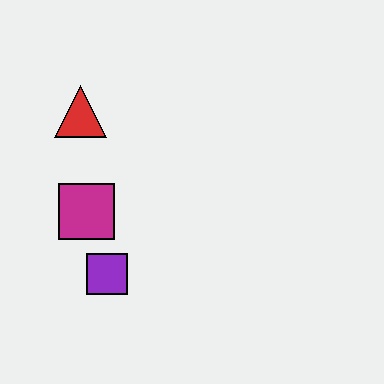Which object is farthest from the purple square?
The red triangle is farthest from the purple square.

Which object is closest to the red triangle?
The magenta square is closest to the red triangle.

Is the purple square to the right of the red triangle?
Yes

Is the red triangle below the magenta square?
No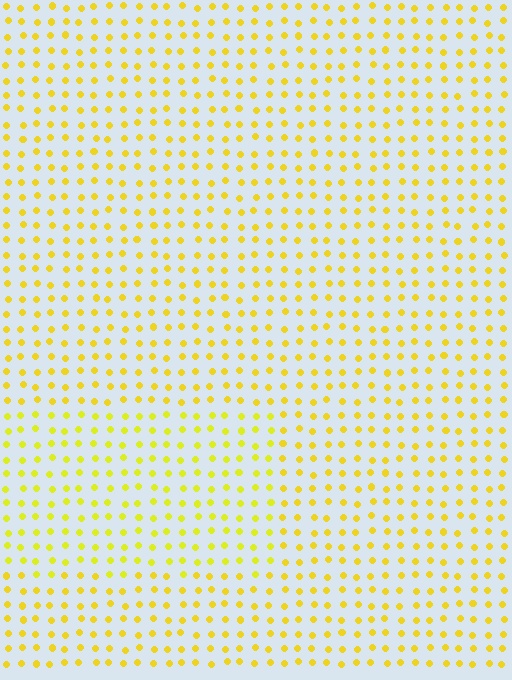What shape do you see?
I see a rectangle.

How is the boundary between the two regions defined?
The boundary is defined purely by a slight shift in hue (about 14 degrees). Spacing, size, and orientation are identical on both sides.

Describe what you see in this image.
The image is filled with small yellow elements in a uniform arrangement. A rectangle-shaped region is visible where the elements are tinted to a slightly different hue, forming a subtle color boundary.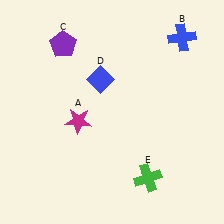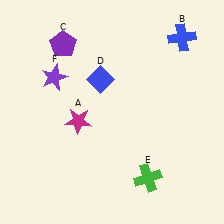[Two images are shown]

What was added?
A purple star (F) was added in Image 2.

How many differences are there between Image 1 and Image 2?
There is 1 difference between the two images.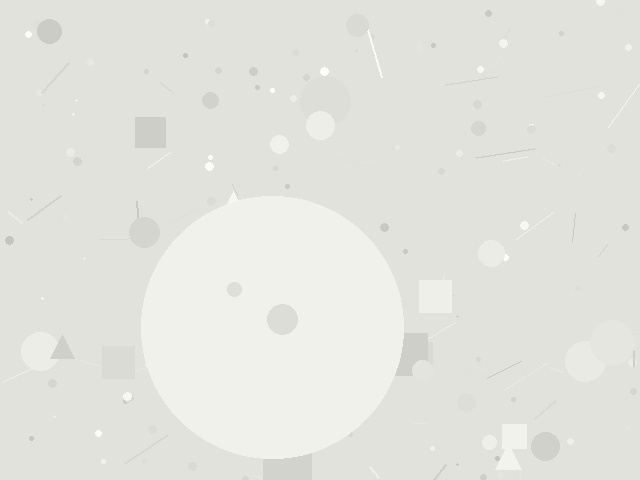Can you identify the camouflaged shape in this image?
The camouflaged shape is a circle.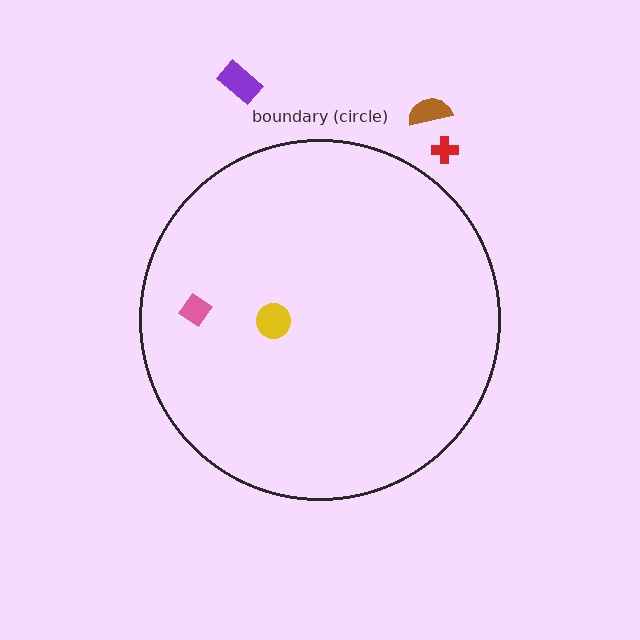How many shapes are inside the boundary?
2 inside, 3 outside.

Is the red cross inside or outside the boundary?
Outside.